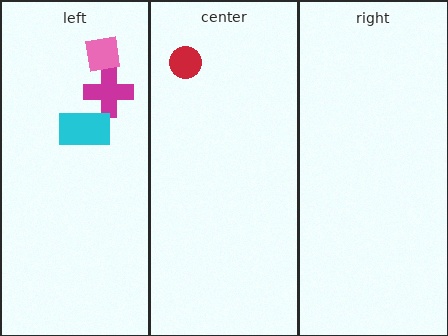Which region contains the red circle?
The center region.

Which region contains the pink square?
The left region.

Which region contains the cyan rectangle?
The left region.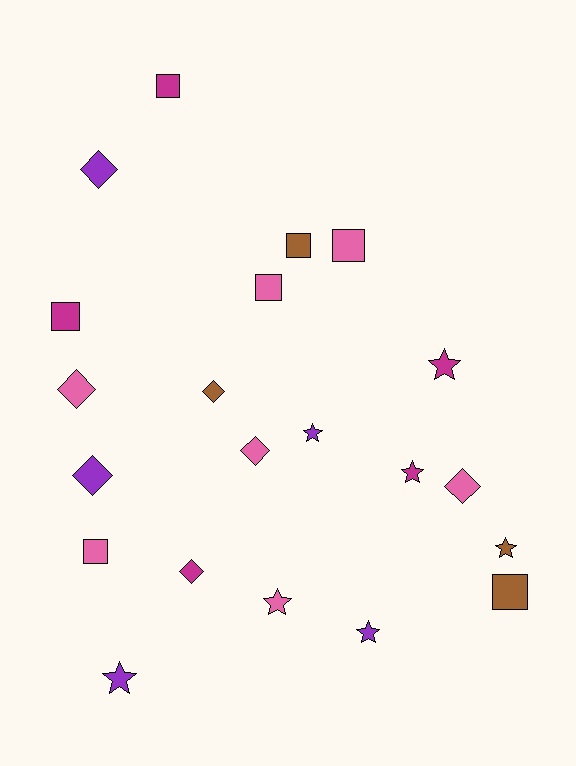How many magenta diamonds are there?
There is 1 magenta diamond.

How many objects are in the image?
There are 21 objects.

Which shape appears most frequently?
Star, with 7 objects.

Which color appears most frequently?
Pink, with 7 objects.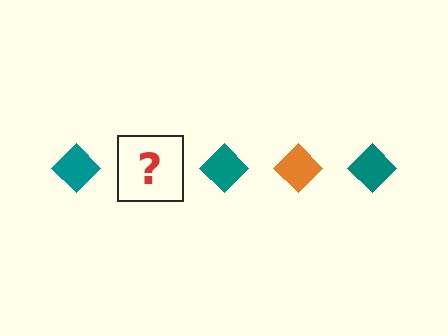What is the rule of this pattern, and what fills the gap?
The rule is that the pattern cycles through teal, orange diamonds. The gap should be filled with an orange diamond.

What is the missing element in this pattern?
The missing element is an orange diamond.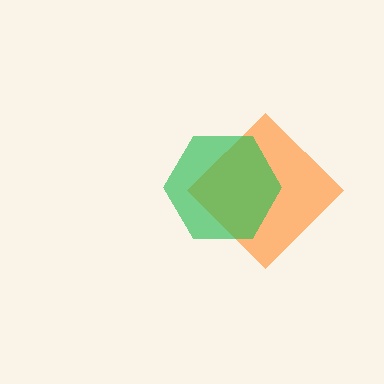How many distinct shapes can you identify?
There are 2 distinct shapes: an orange diamond, a green hexagon.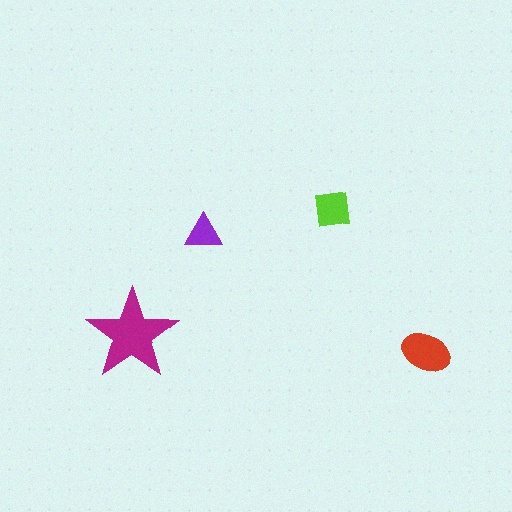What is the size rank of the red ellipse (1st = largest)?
2nd.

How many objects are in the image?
There are 4 objects in the image.